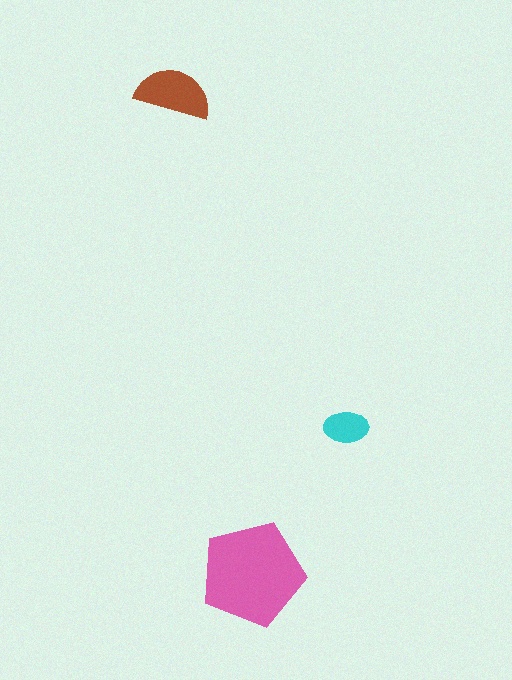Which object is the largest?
The pink pentagon.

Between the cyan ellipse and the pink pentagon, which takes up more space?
The pink pentagon.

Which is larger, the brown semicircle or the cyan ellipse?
The brown semicircle.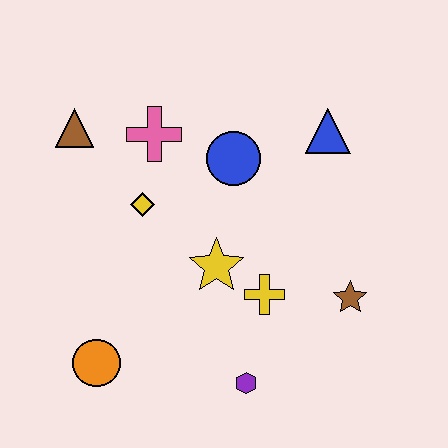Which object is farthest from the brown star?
The brown triangle is farthest from the brown star.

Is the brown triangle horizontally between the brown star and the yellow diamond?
No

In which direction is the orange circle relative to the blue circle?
The orange circle is below the blue circle.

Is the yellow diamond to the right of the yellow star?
No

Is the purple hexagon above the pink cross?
No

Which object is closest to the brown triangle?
The pink cross is closest to the brown triangle.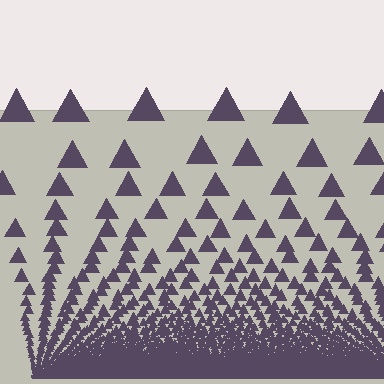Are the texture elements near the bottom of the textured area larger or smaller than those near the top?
Smaller. The gradient is inverted — elements near the bottom are smaller and denser.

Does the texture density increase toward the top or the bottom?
Density increases toward the bottom.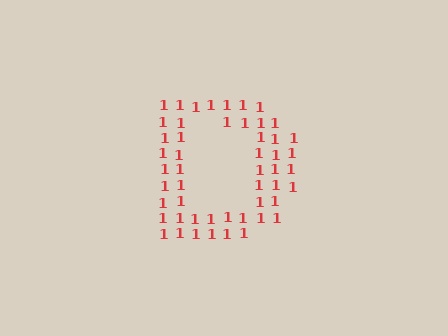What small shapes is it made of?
It is made of small digit 1's.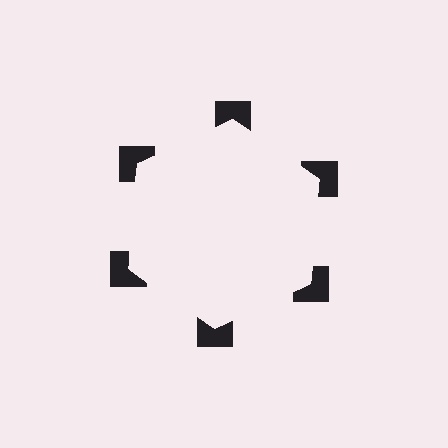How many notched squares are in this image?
There are 6 — one at each vertex of the illusory hexagon.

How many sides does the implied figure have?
6 sides.